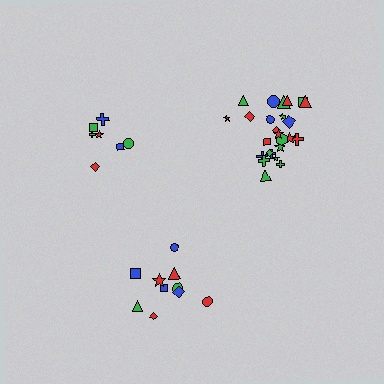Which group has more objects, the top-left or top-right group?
The top-right group.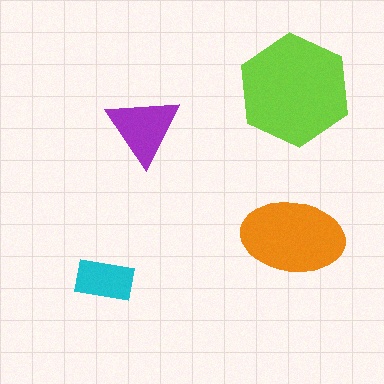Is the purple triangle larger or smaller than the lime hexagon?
Smaller.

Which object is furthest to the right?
The lime hexagon is rightmost.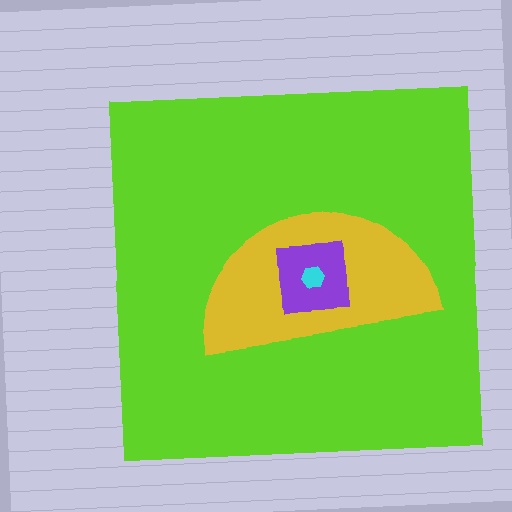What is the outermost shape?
The lime square.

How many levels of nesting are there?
4.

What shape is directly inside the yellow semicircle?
The purple square.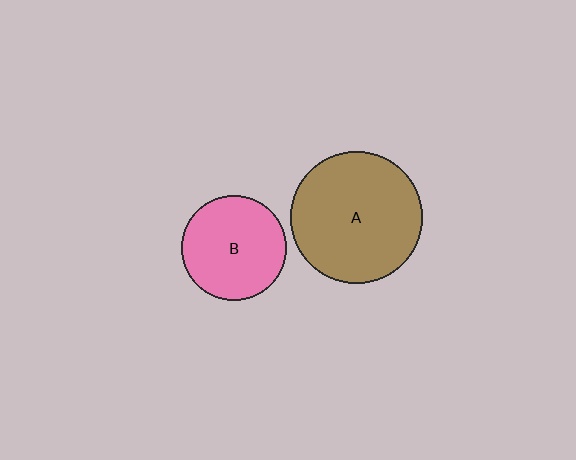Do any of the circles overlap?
No, none of the circles overlap.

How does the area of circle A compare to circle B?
Approximately 1.6 times.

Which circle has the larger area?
Circle A (brown).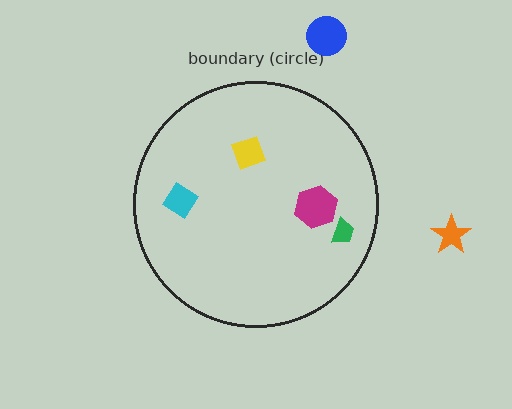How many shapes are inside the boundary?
4 inside, 2 outside.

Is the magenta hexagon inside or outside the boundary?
Inside.